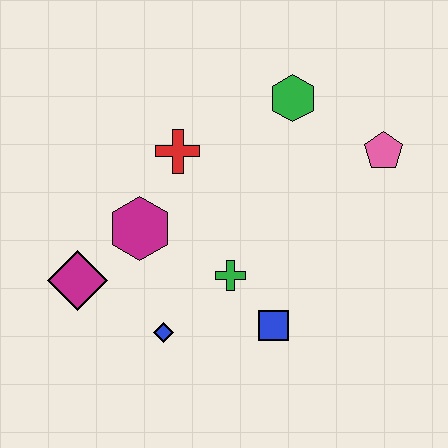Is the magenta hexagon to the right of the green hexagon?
No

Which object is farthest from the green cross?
The pink pentagon is farthest from the green cross.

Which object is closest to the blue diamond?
The green cross is closest to the blue diamond.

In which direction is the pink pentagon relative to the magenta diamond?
The pink pentagon is to the right of the magenta diamond.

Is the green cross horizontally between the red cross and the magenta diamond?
No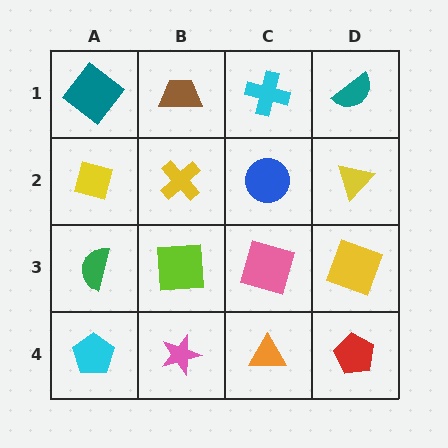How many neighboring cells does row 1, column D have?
2.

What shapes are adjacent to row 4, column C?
A pink square (row 3, column C), a pink star (row 4, column B), a red pentagon (row 4, column D).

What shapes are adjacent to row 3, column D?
A yellow triangle (row 2, column D), a red pentagon (row 4, column D), a pink square (row 3, column C).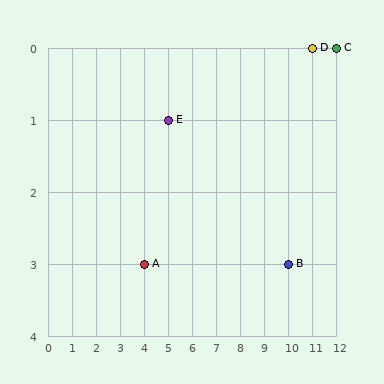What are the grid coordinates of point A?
Point A is at grid coordinates (4, 3).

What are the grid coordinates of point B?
Point B is at grid coordinates (10, 3).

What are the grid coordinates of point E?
Point E is at grid coordinates (5, 1).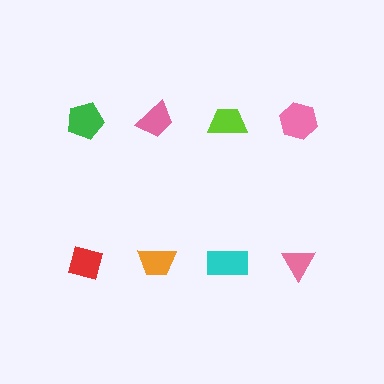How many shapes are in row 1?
4 shapes.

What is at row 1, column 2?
A pink trapezoid.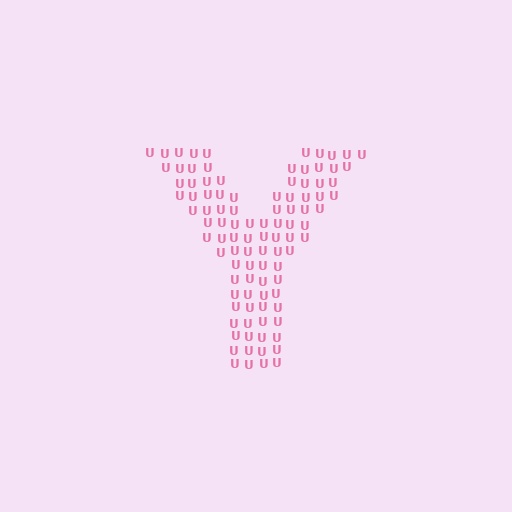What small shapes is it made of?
It is made of small letter U's.